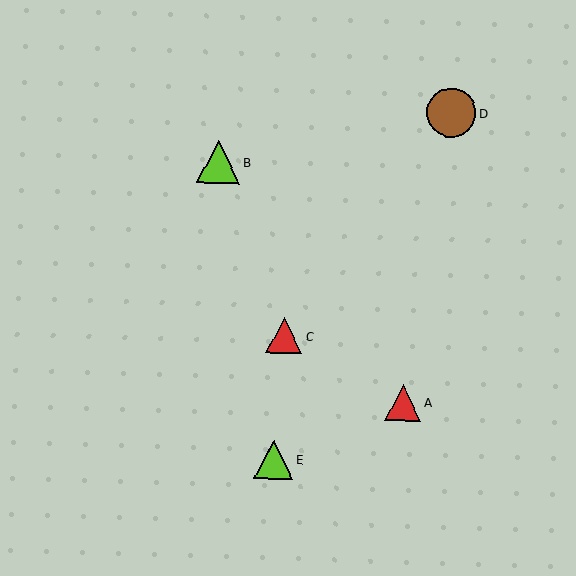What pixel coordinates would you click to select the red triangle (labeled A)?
Click at (403, 403) to select the red triangle A.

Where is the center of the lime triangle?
The center of the lime triangle is at (219, 162).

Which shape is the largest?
The brown circle (labeled D) is the largest.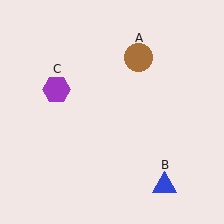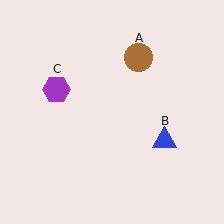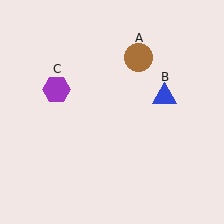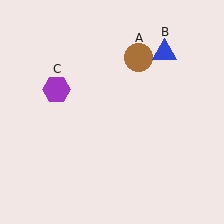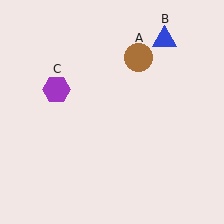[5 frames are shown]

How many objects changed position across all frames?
1 object changed position: blue triangle (object B).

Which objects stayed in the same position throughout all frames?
Brown circle (object A) and purple hexagon (object C) remained stationary.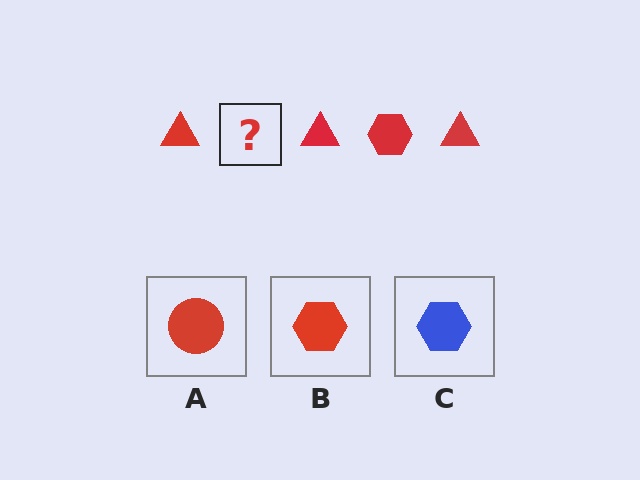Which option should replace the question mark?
Option B.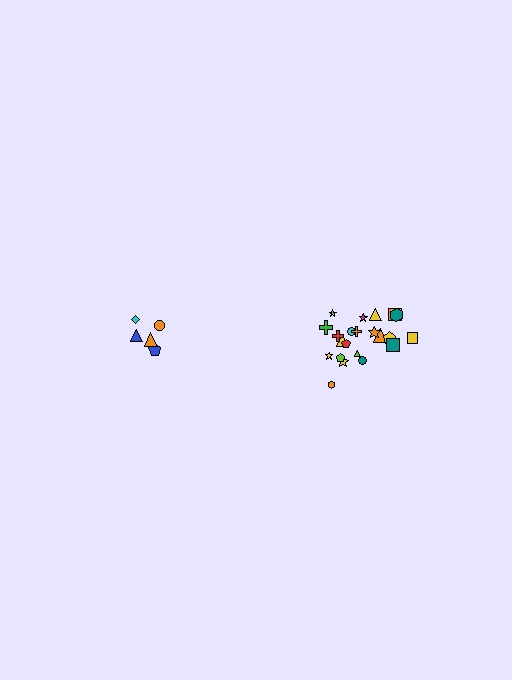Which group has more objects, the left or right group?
The right group.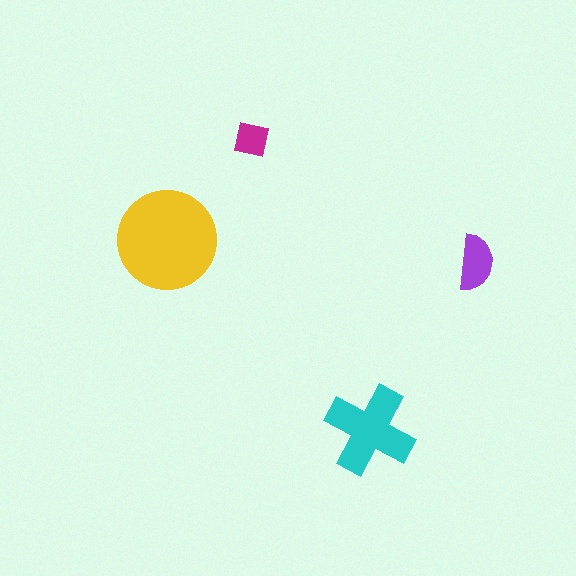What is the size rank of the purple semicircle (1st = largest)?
3rd.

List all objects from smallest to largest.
The magenta square, the purple semicircle, the cyan cross, the yellow circle.